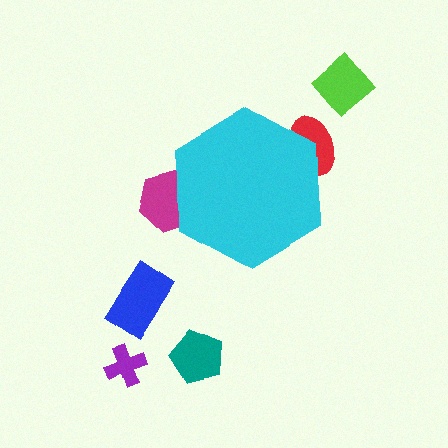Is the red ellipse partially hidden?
Yes, the red ellipse is partially hidden behind the cyan hexagon.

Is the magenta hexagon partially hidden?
Yes, the magenta hexagon is partially hidden behind the cyan hexagon.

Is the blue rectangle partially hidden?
No, the blue rectangle is fully visible.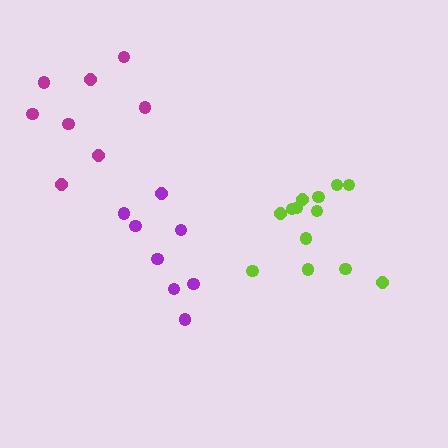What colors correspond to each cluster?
The clusters are colored: magenta, lime, purple.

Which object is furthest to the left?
The magenta cluster is leftmost.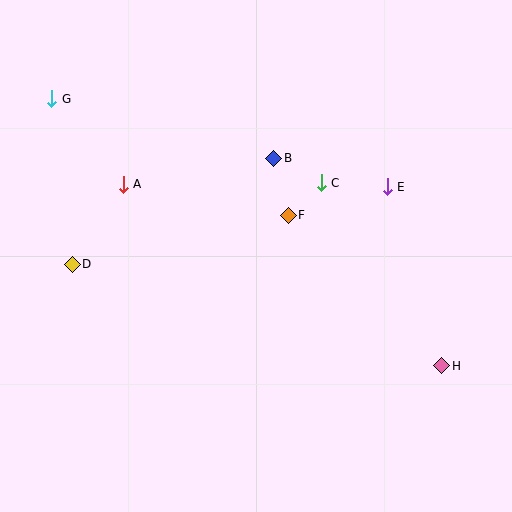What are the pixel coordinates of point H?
Point H is at (442, 366).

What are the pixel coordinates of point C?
Point C is at (321, 183).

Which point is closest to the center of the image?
Point F at (288, 215) is closest to the center.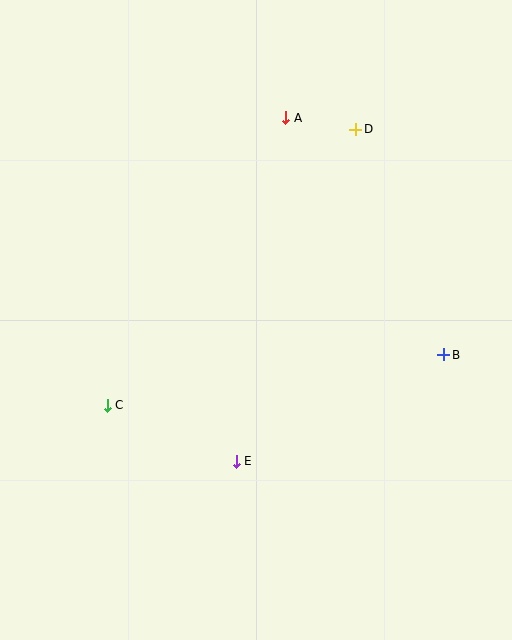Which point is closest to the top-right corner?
Point D is closest to the top-right corner.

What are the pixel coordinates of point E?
Point E is at (236, 461).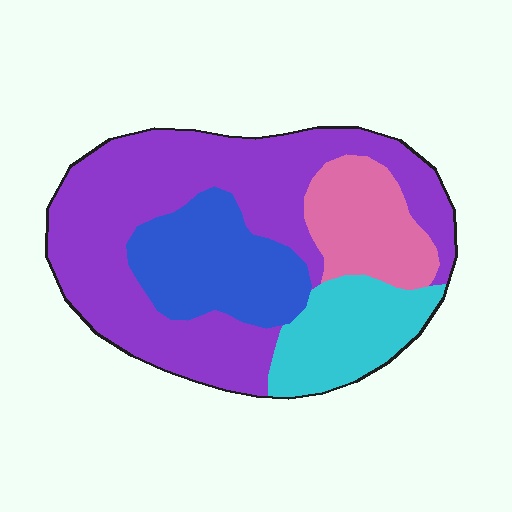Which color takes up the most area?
Purple, at roughly 50%.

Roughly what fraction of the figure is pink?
Pink covers roughly 15% of the figure.